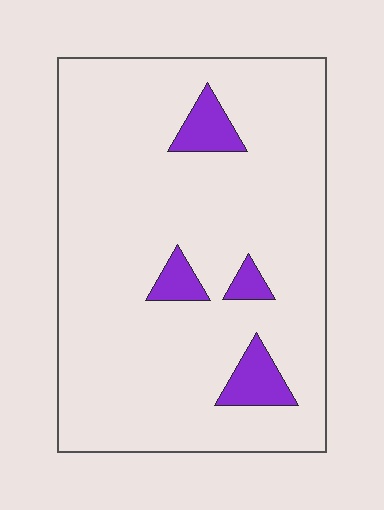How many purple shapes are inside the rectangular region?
4.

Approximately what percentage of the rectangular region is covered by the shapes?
Approximately 10%.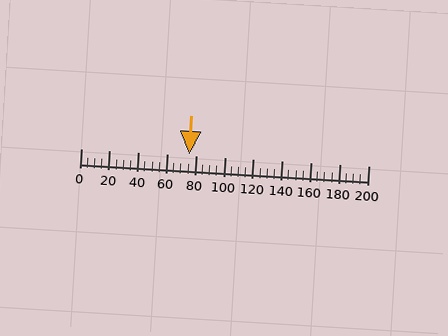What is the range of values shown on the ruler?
The ruler shows values from 0 to 200.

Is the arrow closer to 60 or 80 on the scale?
The arrow is closer to 80.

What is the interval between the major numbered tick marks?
The major tick marks are spaced 20 units apart.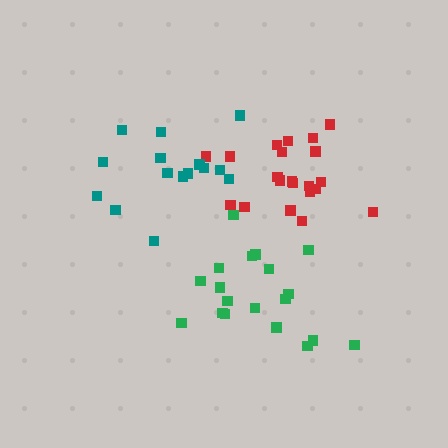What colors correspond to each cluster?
The clusters are colored: red, green, teal.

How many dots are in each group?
Group 1: 21 dots, Group 2: 19 dots, Group 3: 15 dots (55 total).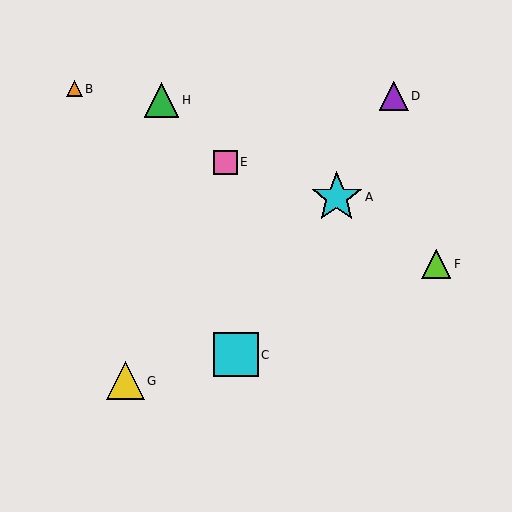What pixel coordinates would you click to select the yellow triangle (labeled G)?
Click at (125, 381) to select the yellow triangle G.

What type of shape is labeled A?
Shape A is a cyan star.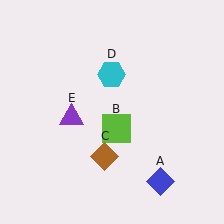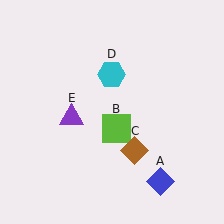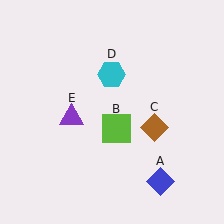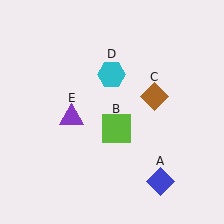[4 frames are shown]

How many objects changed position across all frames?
1 object changed position: brown diamond (object C).